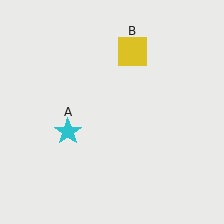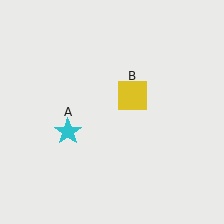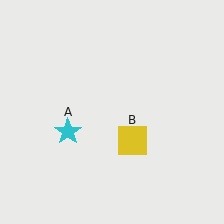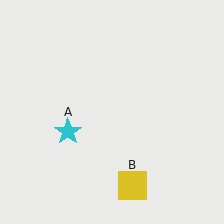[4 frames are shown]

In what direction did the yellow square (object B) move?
The yellow square (object B) moved down.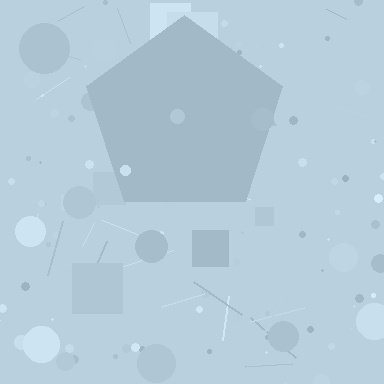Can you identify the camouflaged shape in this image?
The camouflaged shape is a pentagon.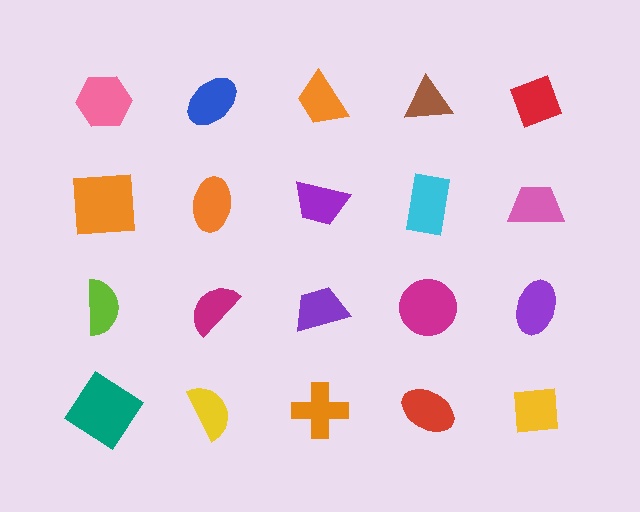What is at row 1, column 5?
A red diamond.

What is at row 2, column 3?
A purple trapezoid.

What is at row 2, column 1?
An orange square.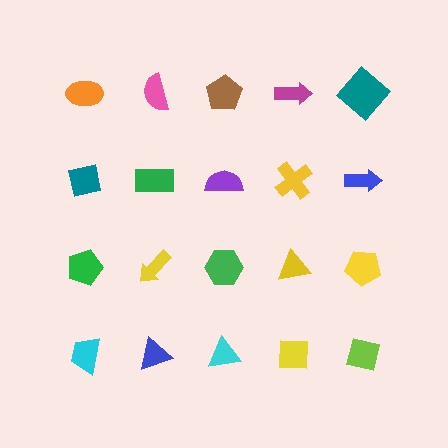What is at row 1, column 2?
A pink semicircle.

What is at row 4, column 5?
A lime square.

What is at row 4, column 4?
A yellow square.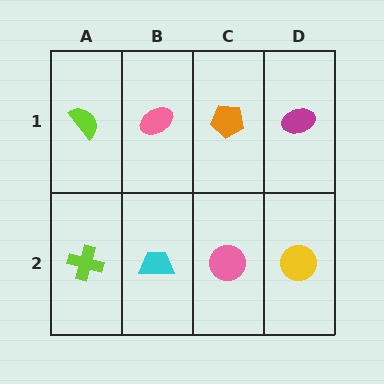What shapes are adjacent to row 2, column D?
A magenta ellipse (row 1, column D), a pink circle (row 2, column C).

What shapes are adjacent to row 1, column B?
A cyan trapezoid (row 2, column B), a lime semicircle (row 1, column A), an orange pentagon (row 1, column C).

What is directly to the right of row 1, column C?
A magenta ellipse.